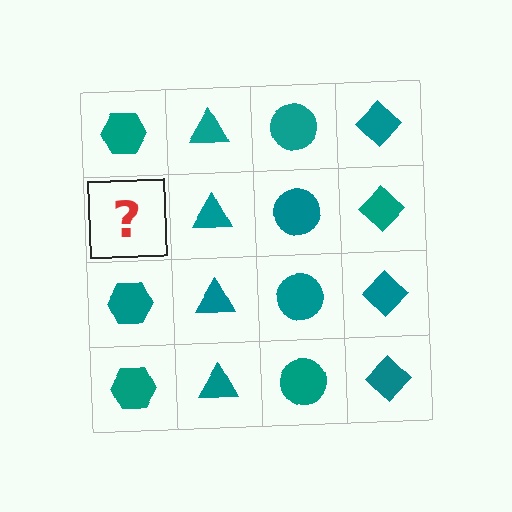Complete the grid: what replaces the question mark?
The question mark should be replaced with a teal hexagon.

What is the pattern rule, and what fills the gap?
The rule is that each column has a consistent shape. The gap should be filled with a teal hexagon.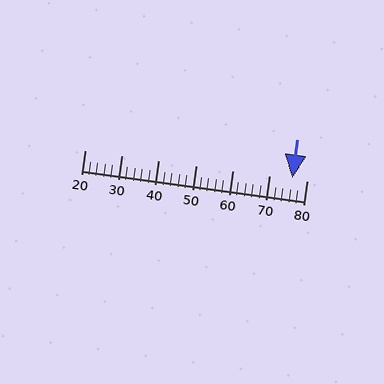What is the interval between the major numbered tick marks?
The major tick marks are spaced 10 units apart.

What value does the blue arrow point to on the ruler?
The blue arrow points to approximately 76.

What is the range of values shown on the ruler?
The ruler shows values from 20 to 80.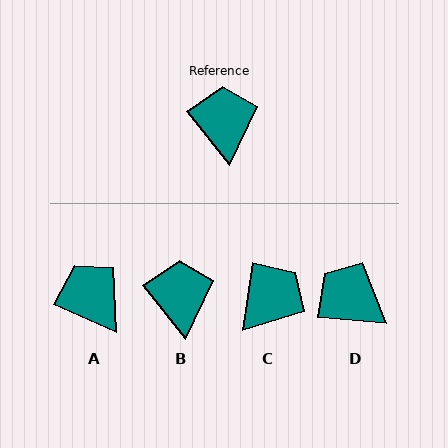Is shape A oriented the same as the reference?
No, it is off by about 27 degrees.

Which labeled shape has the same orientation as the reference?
B.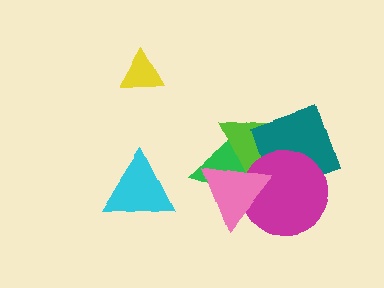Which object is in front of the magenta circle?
The pink triangle is in front of the magenta circle.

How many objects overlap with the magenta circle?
4 objects overlap with the magenta circle.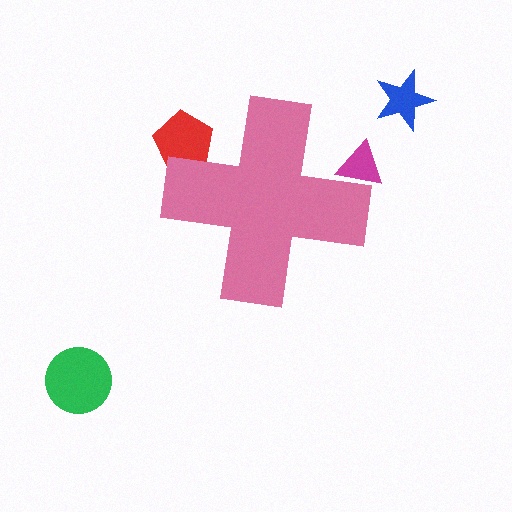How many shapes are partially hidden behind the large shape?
2 shapes are partially hidden.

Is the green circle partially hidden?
No, the green circle is fully visible.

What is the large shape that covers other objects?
A pink cross.